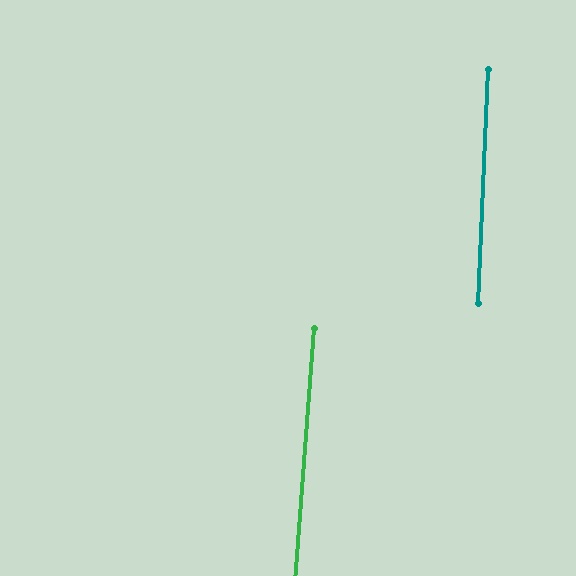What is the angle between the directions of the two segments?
Approximately 2 degrees.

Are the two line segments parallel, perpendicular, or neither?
Parallel — their directions differ by only 1.8°.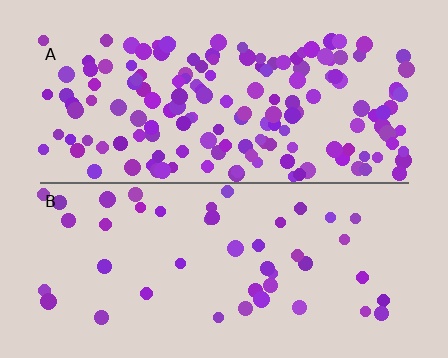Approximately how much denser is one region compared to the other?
Approximately 3.5× — region A over region B.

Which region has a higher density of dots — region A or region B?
A (the top).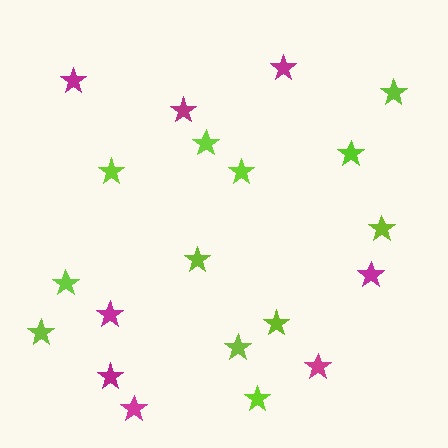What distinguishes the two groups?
There are 2 groups: one group of lime stars (12) and one group of magenta stars (8).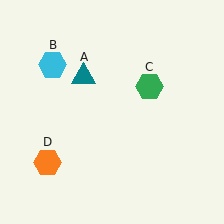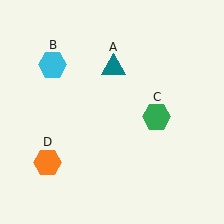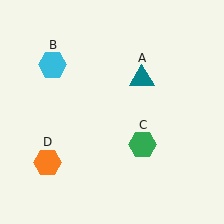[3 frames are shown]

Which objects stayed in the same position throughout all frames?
Cyan hexagon (object B) and orange hexagon (object D) remained stationary.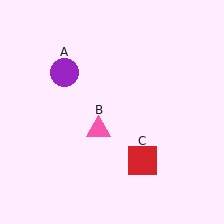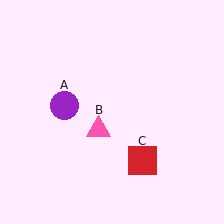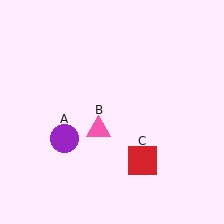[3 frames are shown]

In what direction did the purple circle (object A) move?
The purple circle (object A) moved down.